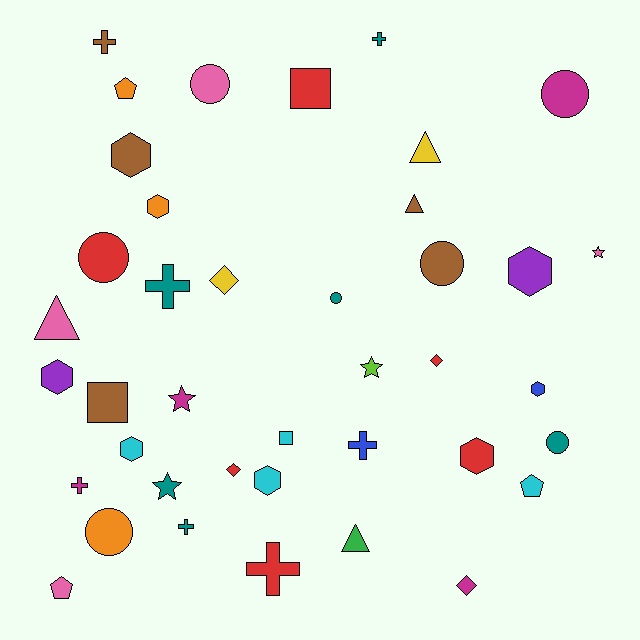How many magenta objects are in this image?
There are 4 magenta objects.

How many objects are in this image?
There are 40 objects.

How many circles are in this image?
There are 7 circles.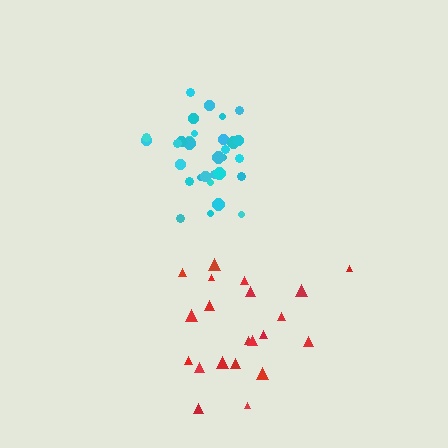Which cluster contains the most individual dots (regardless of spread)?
Cyan (31).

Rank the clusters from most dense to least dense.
cyan, red.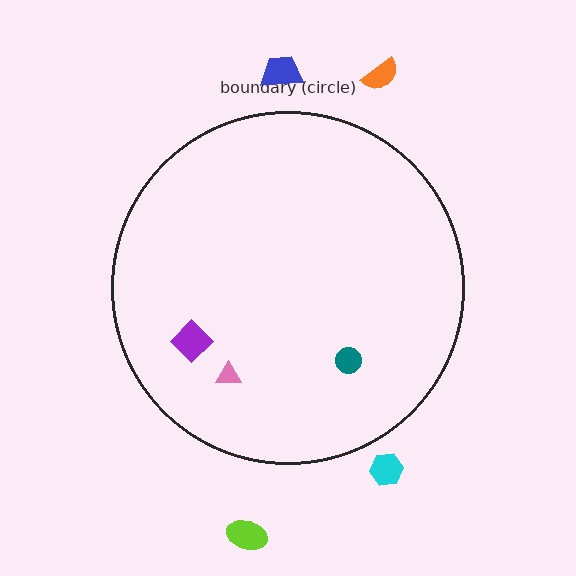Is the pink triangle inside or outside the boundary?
Inside.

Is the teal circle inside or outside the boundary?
Inside.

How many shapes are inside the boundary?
3 inside, 4 outside.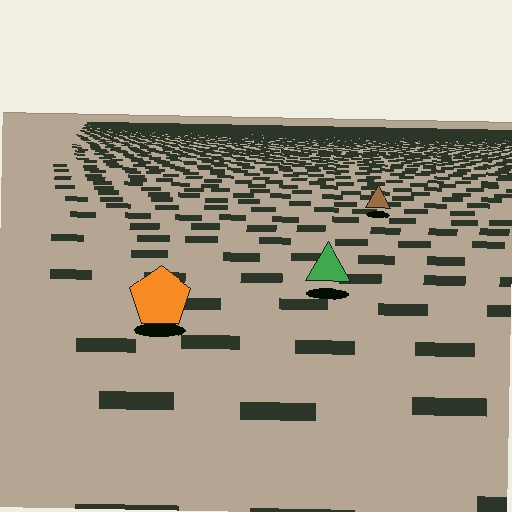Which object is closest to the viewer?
The orange pentagon is closest. The texture marks near it are larger and more spread out.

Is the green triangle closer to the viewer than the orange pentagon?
No. The orange pentagon is closer — you can tell from the texture gradient: the ground texture is coarser near it.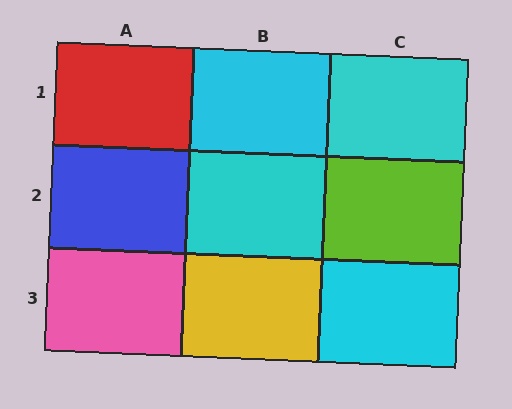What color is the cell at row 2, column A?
Blue.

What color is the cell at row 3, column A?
Pink.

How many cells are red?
1 cell is red.